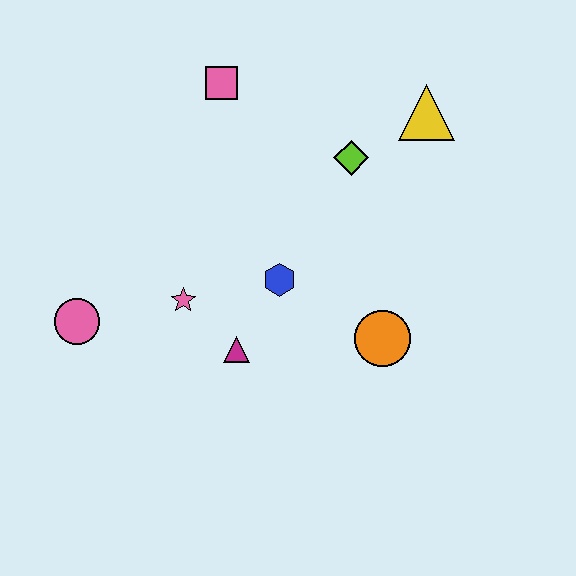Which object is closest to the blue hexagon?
The magenta triangle is closest to the blue hexagon.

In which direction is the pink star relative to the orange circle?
The pink star is to the left of the orange circle.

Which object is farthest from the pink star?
The yellow triangle is farthest from the pink star.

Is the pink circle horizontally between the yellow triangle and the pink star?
No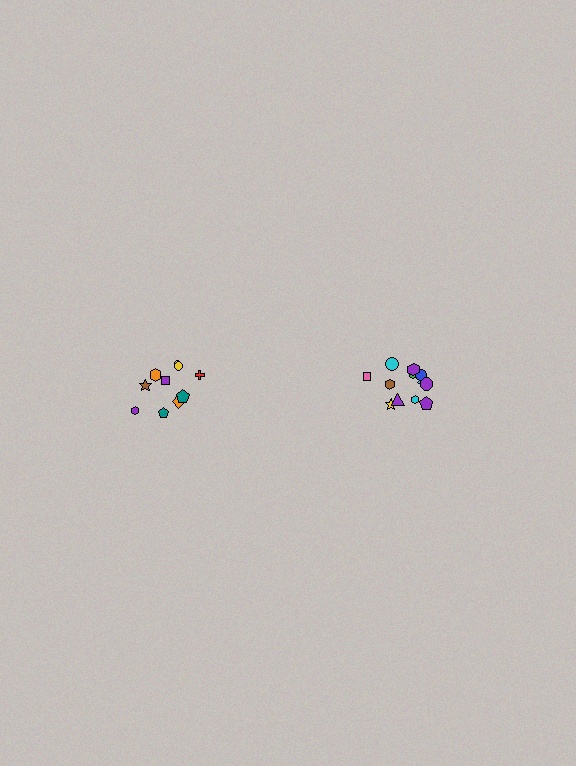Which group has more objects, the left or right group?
The right group.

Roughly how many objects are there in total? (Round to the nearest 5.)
Roughly 20 objects in total.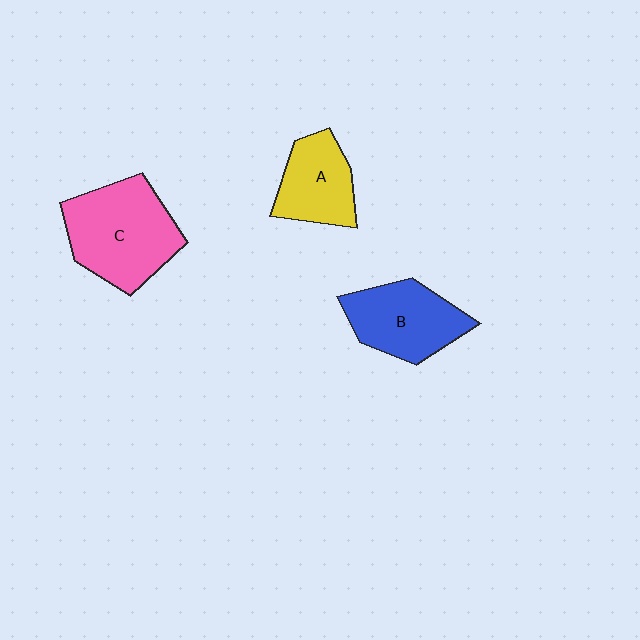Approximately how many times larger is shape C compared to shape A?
Approximately 1.6 times.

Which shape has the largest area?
Shape C (pink).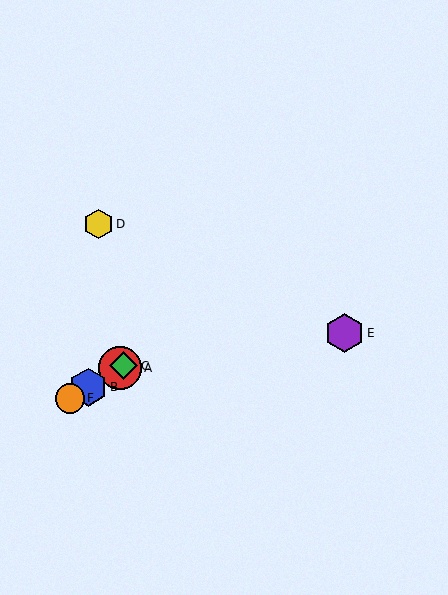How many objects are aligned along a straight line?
4 objects (A, B, C, F) are aligned along a straight line.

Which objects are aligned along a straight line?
Objects A, B, C, F are aligned along a straight line.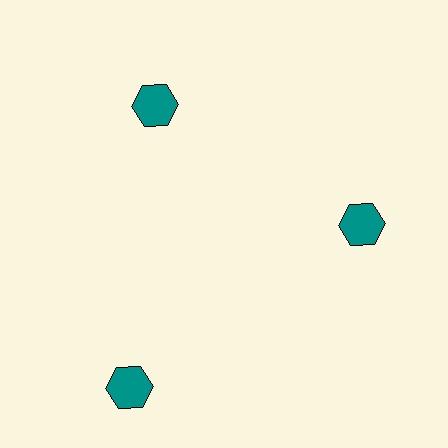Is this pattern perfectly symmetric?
No. The 3 teal hexagons are arranged in a ring, but one element near the 7 o'clock position is pushed outward from the center, breaking the 3-fold rotational symmetry.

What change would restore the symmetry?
The symmetry would be restored by moving it inward, back onto the ring so that all 3 hexagons sit at equal angles and equal distance from the center.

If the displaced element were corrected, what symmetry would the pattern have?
It would have 3-fold rotational symmetry — the pattern would map onto itself every 120 degrees.